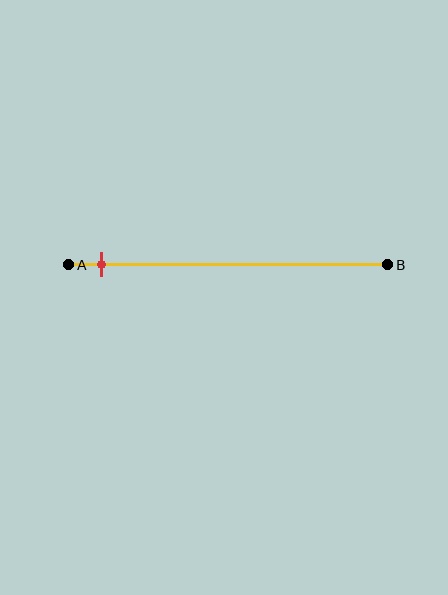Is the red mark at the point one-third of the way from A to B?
No, the mark is at about 10% from A, not at the 33% one-third point.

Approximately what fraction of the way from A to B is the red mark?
The red mark is approximately 10% of the way from A to B.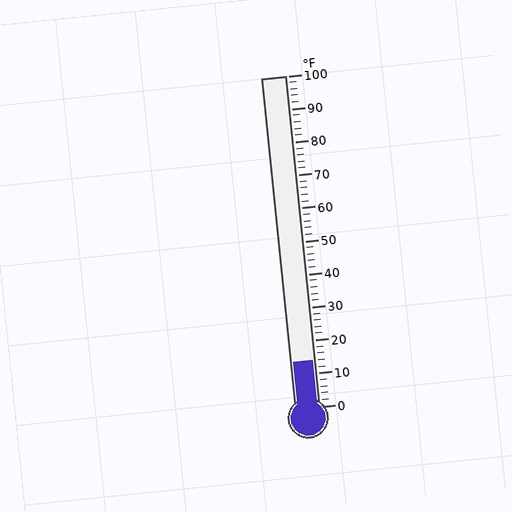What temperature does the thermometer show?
The thermometer shows approximately 14°F.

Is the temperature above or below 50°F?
The temperature is below 50°F.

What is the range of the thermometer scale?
The thermometer scale ranges from 0°F to 100°F.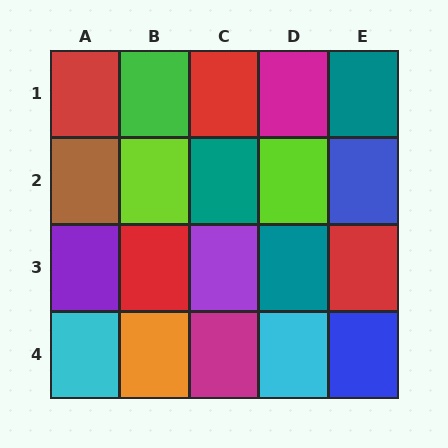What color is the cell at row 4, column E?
Blue.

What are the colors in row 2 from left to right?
Brown, lime, teal, lime, blue.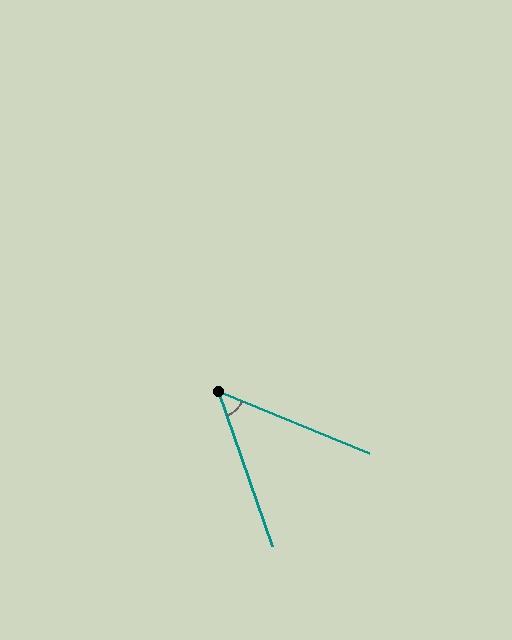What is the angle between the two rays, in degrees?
Approximately 49 degrees.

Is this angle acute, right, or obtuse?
It is acute.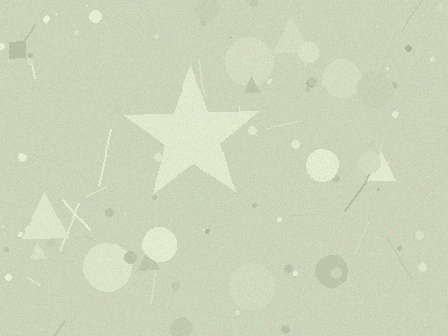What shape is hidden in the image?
A star is hidden in the image.